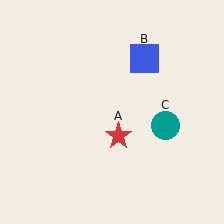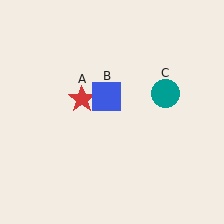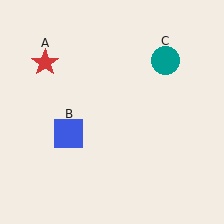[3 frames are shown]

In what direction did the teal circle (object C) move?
The teal circle (object C) moved up.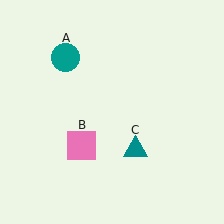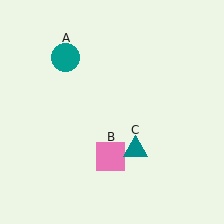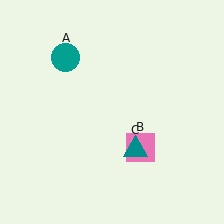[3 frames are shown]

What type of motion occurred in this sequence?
The pink square (object B) rotated counterclockwise around the center of the scene.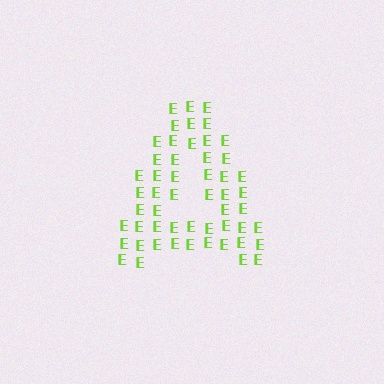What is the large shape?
The large shape is the letter A.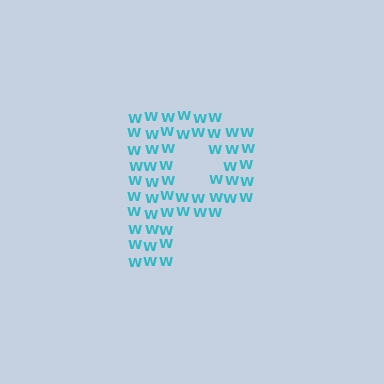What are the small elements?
The small elements are letter W's.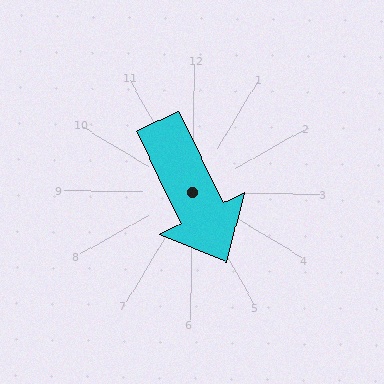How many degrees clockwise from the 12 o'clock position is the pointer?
Approximately 153 degrees.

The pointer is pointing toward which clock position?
Roughly 5 o'clock.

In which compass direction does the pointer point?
Southeast.